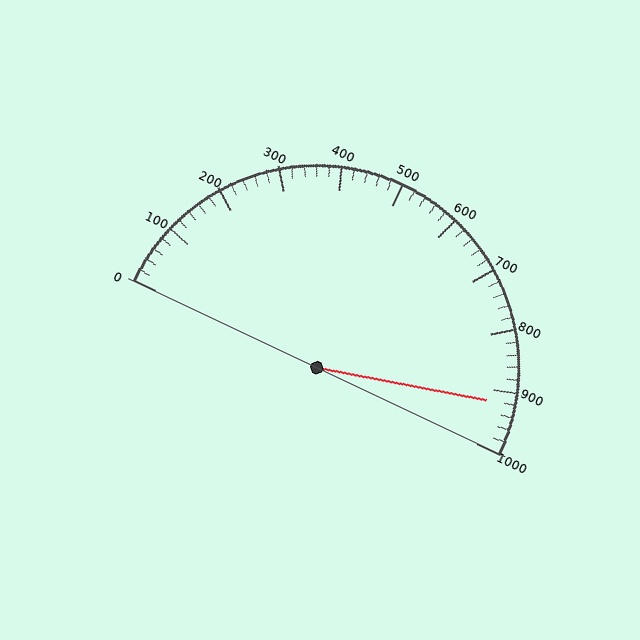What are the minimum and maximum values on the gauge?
The gauge ranges from 0 to 1000.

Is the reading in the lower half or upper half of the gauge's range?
The reading is in the upper half of the range (0 to 1000).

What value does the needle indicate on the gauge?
The needle indicates approximately 920.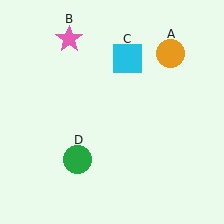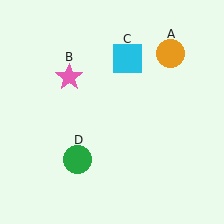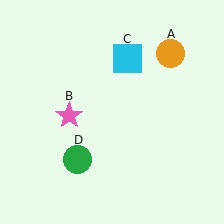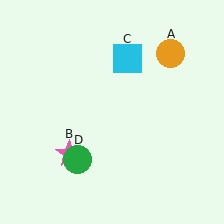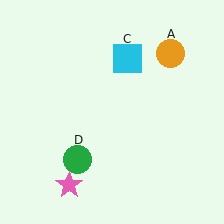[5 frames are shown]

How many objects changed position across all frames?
1 object changed position: pink star (object B).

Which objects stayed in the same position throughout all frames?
Orange circle (object A) and cyan square (object C) and green circle (object D) remained stationary.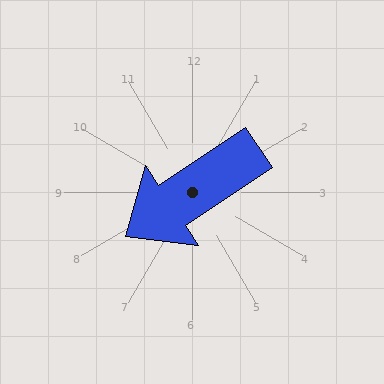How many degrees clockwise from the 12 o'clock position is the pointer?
Approximately 237 degrees.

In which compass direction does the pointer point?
Southwest.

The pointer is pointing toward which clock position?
Roughly 8 o'clock.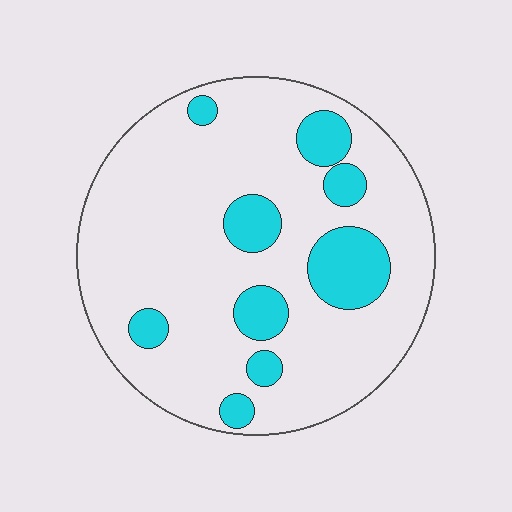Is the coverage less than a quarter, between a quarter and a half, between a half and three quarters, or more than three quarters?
Less than a quarter.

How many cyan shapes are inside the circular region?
9.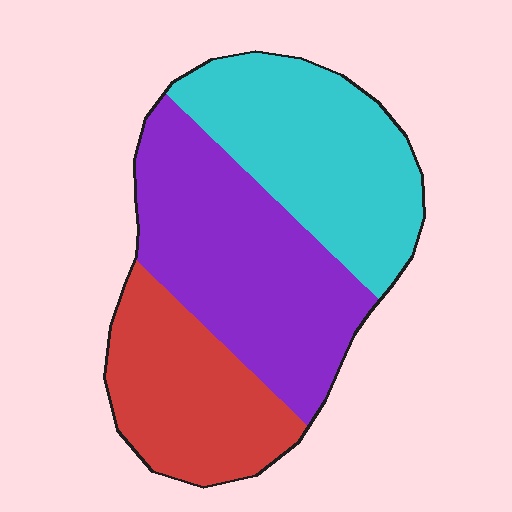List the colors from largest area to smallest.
From largest to smallest: purple, cyan, red.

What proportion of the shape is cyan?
Cyan takes up about one third (1/3) of the shape.